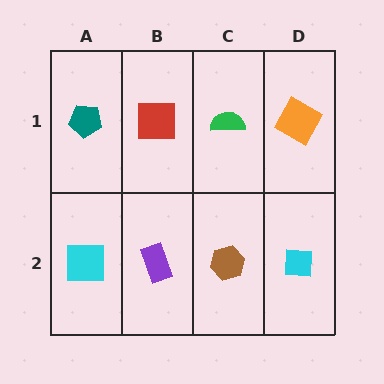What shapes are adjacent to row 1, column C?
A brown hexagon (row 2, column C), a red square (row 1, column B), an orange square (row 1, column D).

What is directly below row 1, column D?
A cyan square.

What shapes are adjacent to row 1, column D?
A cyan square (row 2, column D), a green semicircle (row 1, column C).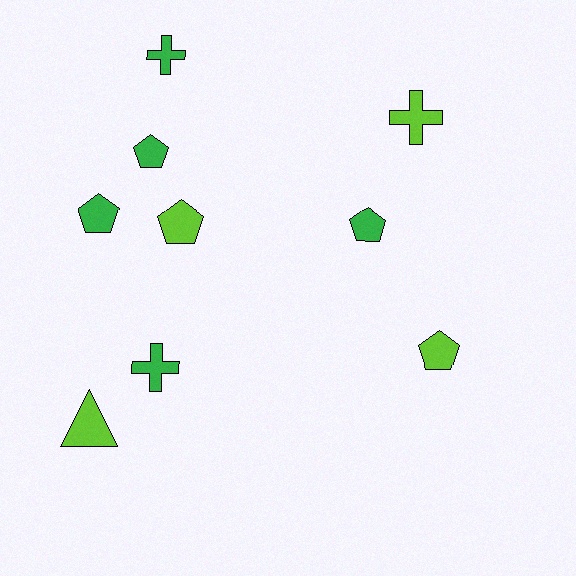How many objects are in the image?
There are 9 objects.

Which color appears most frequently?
Green, with 5 objects.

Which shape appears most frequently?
Pentagon, with 5 objects.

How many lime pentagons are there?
There are 2 lime pentagons.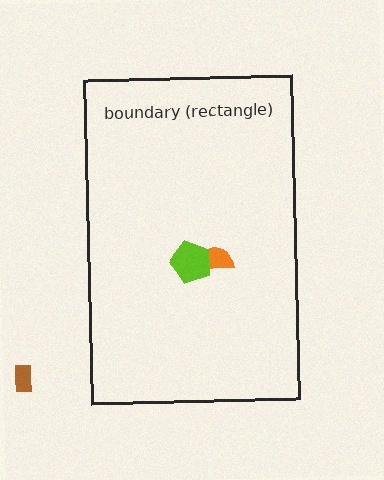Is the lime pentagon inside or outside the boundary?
Inside.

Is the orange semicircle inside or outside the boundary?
Inside.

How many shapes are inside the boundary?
2 inside, 1 outside.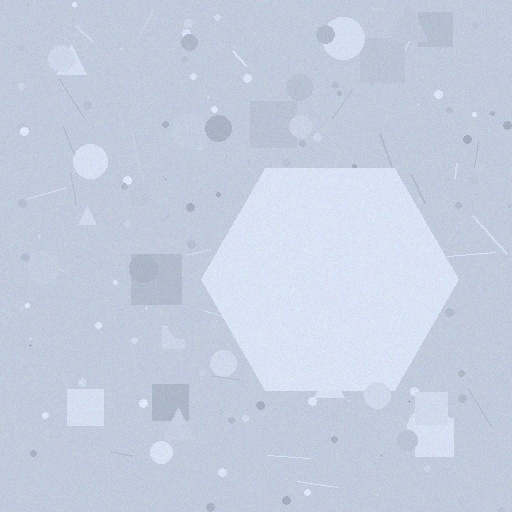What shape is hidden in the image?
A hexagon is hidden in the image.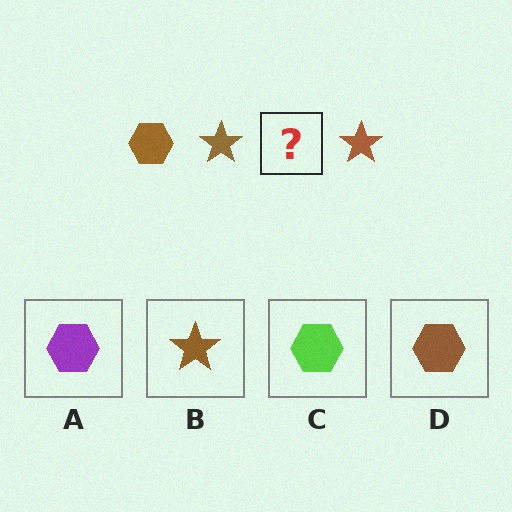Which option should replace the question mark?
Option D.